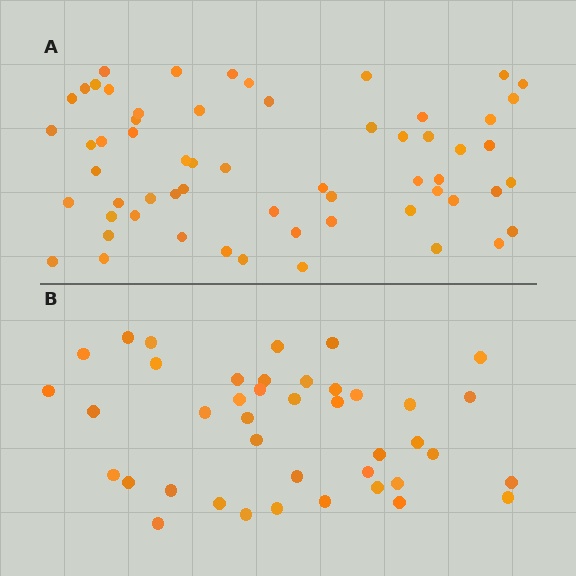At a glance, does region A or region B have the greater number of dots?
Region A (the top region) has more dots.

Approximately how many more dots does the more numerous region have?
Region A has approximately 20 more dots than region B.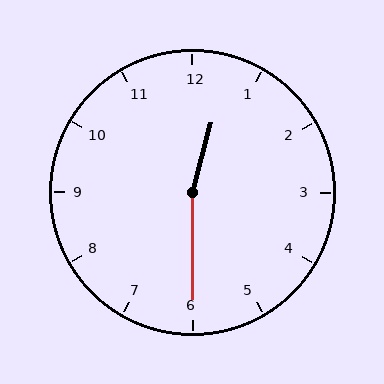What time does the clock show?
12:30.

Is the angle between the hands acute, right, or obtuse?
It is obtuse.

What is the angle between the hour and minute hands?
Approximately 165 degrees.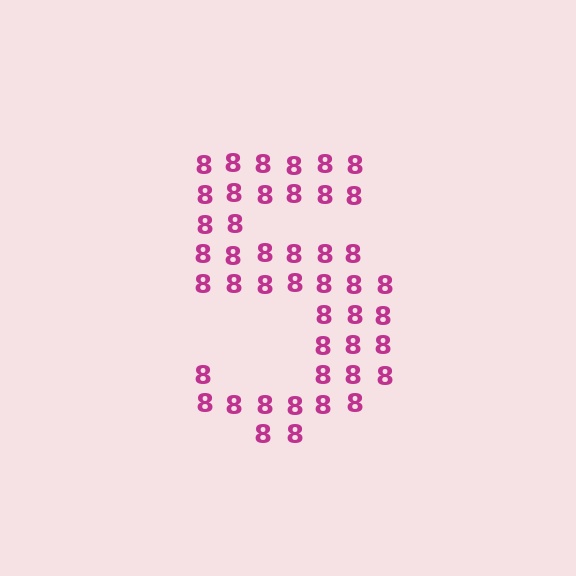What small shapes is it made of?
It is made of small digit 8's.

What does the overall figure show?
The overall figure shows the digit 5.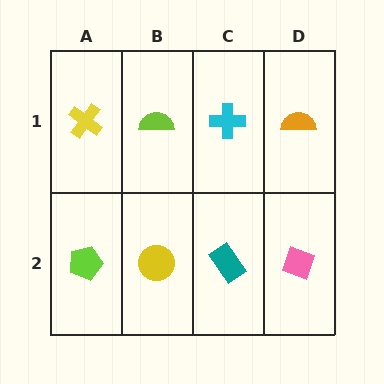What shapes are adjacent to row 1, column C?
A teal rectangle (row 2, column C), a lime semicircle (row 1, column B), an orange semicircle (row 1, column D).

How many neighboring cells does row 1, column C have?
3.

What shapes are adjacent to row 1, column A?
A lime pentagon (row 2, column A), a lime semicircle (row 1, column B).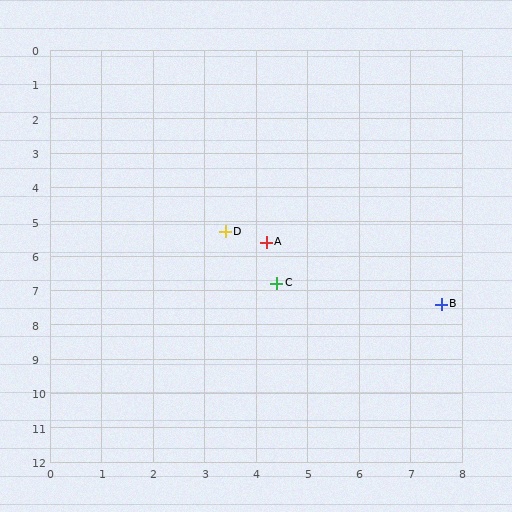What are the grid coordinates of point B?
Point B is at approximately (7.6, 7.4).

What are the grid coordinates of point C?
Point C is at approximately (4.4, 6.8).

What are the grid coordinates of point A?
Point A is at approximately (4.2, 5.6).